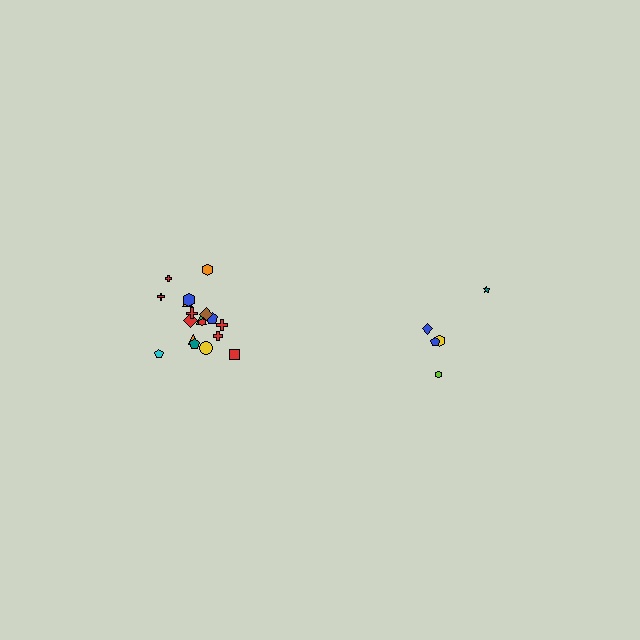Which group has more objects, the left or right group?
The left group.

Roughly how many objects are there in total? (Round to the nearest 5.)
Roughly 25 objects in total.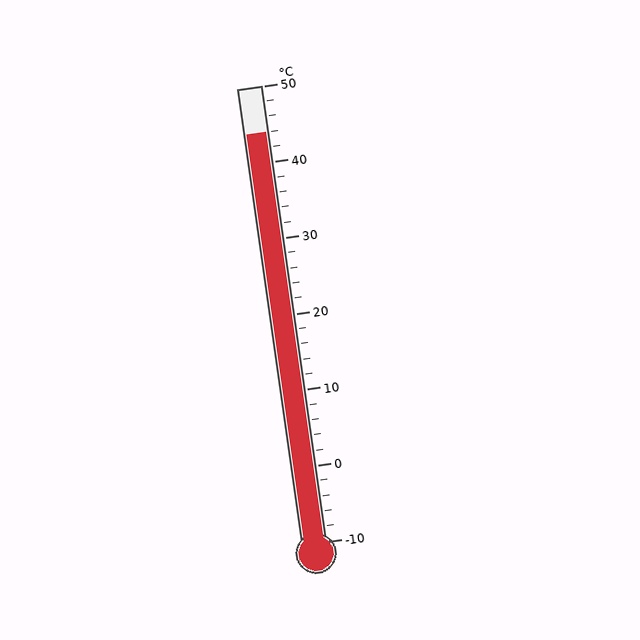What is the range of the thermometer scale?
The thermometer scale ranges from -10°C to 50°C.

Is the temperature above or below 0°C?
The temperature is above 0°C.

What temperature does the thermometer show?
The thermometer shows approximately 44°C.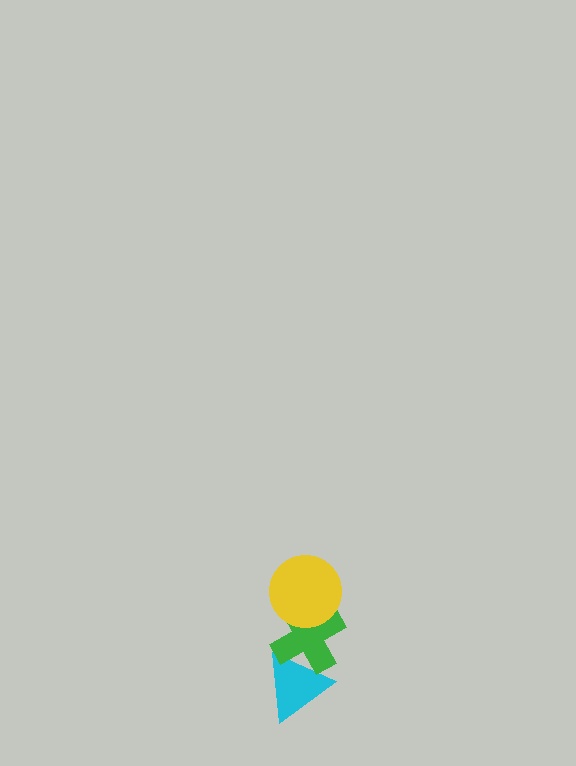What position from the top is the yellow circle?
The yellow circle is 1st from the top.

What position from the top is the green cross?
The green cross is 2nd from the top.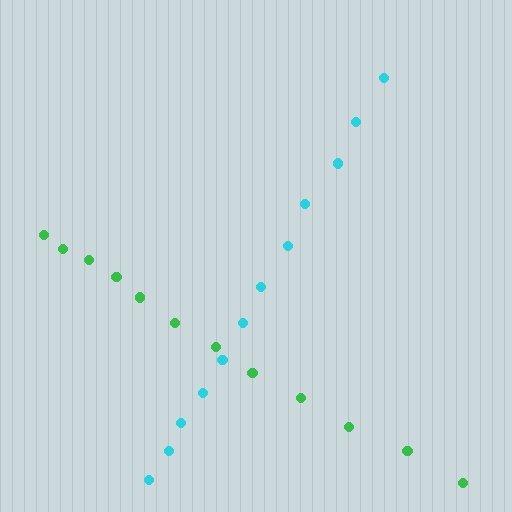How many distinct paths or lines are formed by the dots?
There are 2 distinct paths.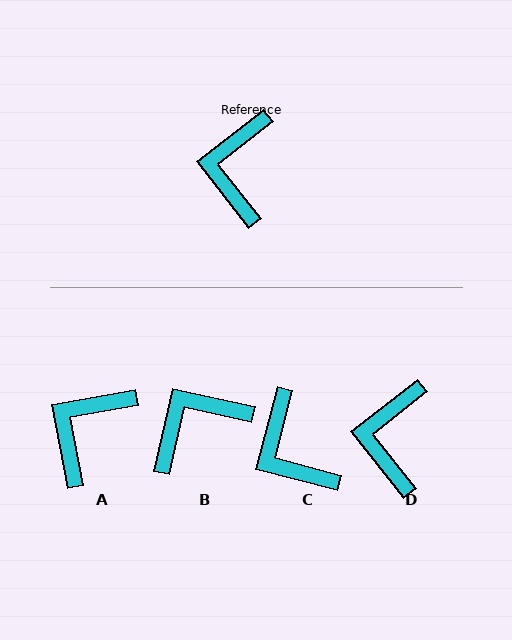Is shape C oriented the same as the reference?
No, it is off by about 37 degrees.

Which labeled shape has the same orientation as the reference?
D.